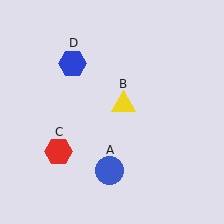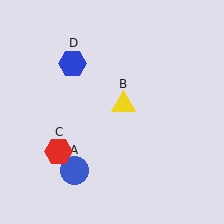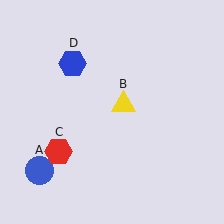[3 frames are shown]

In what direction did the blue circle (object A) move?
The blue circle (object A) moved left.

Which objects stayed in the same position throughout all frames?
Yellow triangle (object B) and red hexagon (object C) and blue hexagon (object D) remained stationary.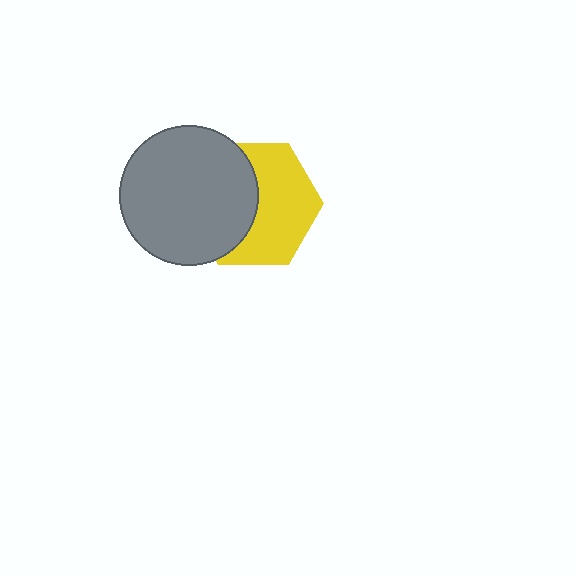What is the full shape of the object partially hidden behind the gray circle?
The partially hidden object is a yellow hexagon.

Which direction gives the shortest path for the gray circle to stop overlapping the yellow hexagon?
Moving left gives the shortest separation.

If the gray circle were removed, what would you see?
You would see the complete yellow hexagon.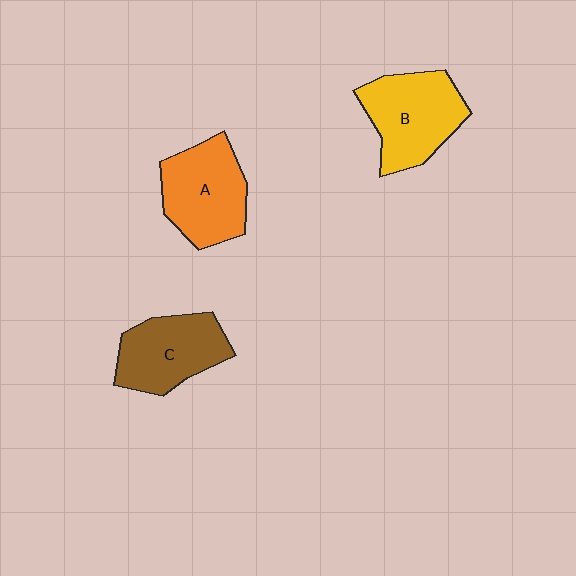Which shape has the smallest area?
Shape C (brown).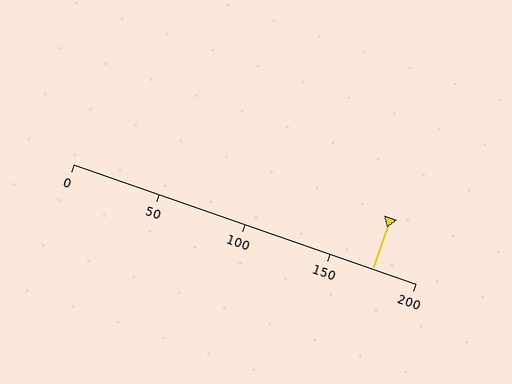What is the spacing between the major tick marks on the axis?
The major ticks are spaced 50 apart.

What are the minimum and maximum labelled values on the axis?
The axis runs from 0 to 200.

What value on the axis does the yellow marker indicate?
The marker indicates approximately 175.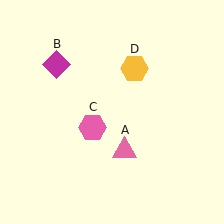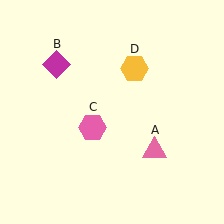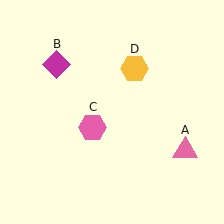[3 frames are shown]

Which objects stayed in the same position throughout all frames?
Magenta diamond (object B) and pink hexagon (object C) and yellow hexagon (object D) remained stationary.